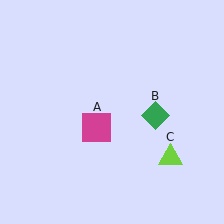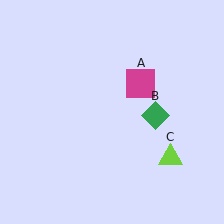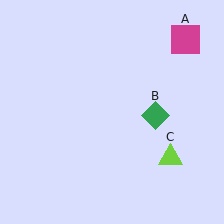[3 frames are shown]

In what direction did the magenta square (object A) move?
The magenta square (object A) moved up and to the right.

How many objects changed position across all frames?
1 object changed position: magenta square (object A).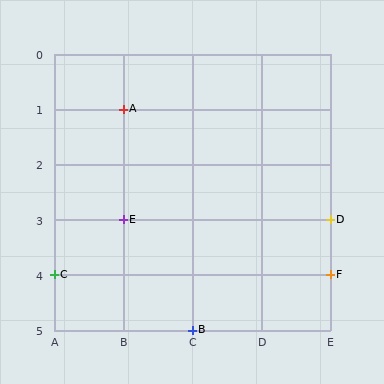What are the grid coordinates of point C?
Point C is at grid coordinates (A, 4).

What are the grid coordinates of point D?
Point D is at grid coordinates (E, 3).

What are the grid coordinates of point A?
Point A is at grid coordinates (B, 1).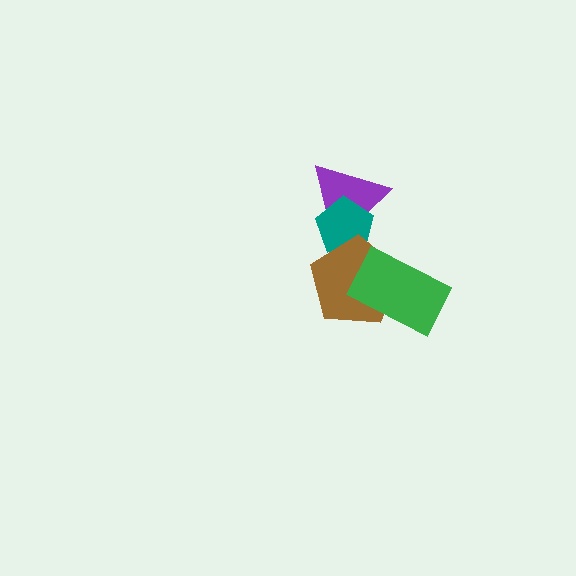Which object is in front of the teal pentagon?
The brown pentagon is in front of the teal pentagon.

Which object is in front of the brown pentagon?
The green rectangle is in front of the brown pentagon.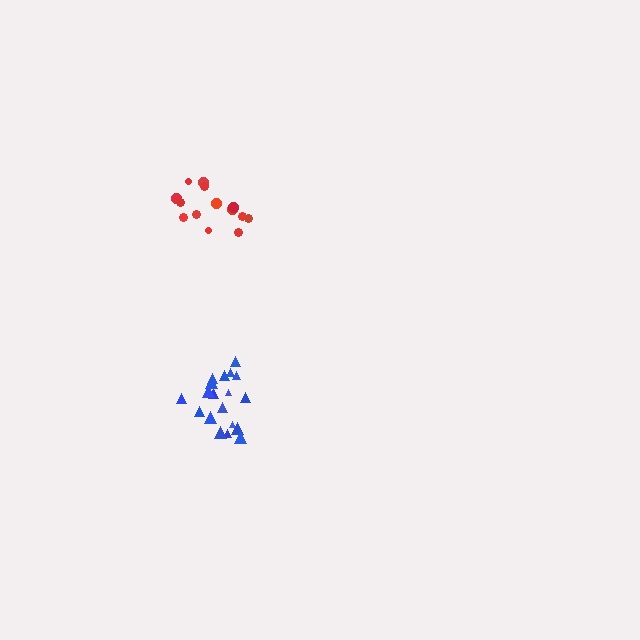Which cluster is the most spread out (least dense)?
Blue.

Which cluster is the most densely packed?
Red.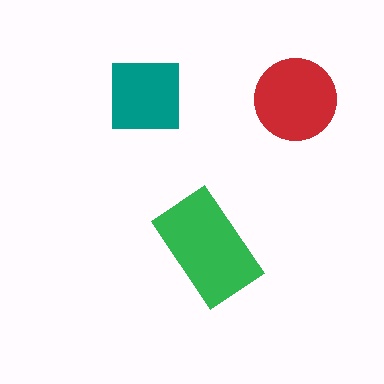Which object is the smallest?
The teal square.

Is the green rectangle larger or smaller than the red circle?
Larger.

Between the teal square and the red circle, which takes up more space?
The red circle.